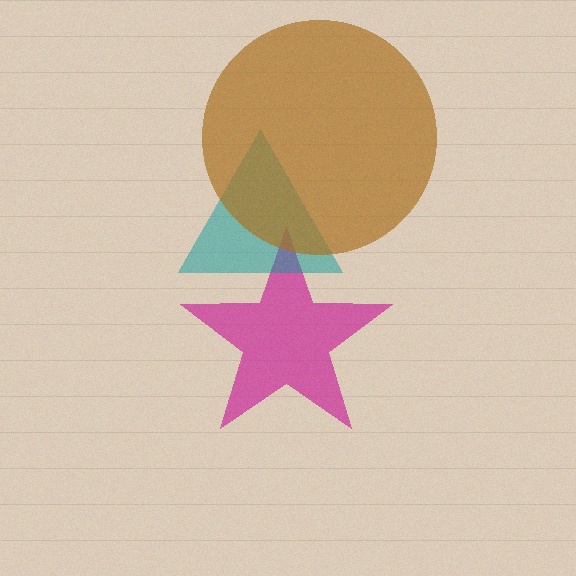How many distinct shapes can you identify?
There are 3 distinct shapes: a magenta star, a teal triangle, a brown circle.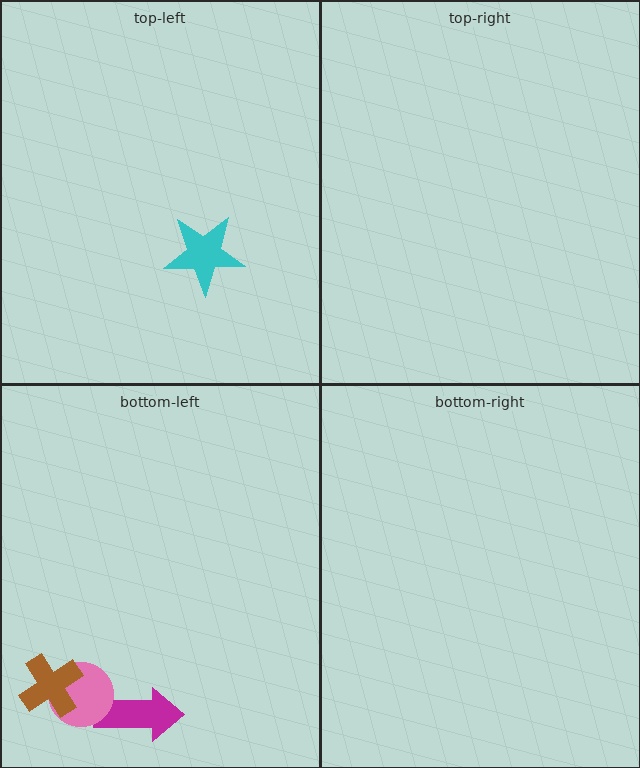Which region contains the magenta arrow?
The bottom-left region.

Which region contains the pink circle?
The bottom-left region.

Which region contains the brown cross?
The bottom-left region.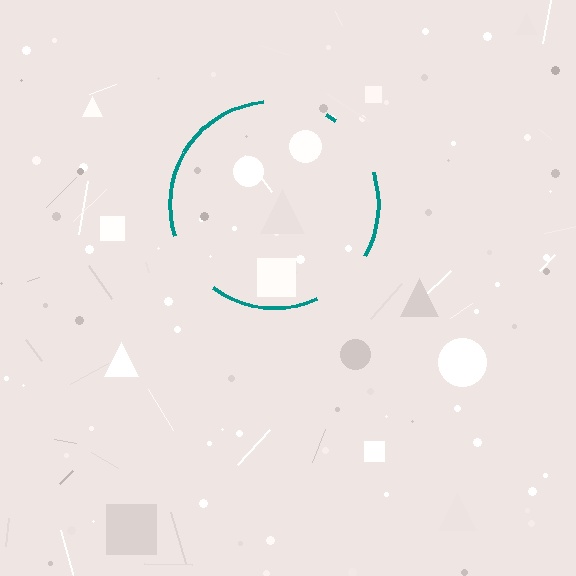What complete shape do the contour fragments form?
The contour fragments form a circle.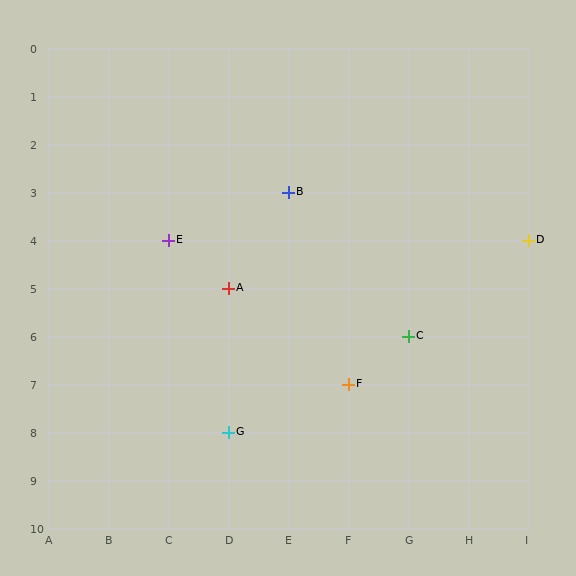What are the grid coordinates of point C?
Point C is at grid coordinates (G, 6).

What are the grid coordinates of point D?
Point D is at grid coordinates (I, 4).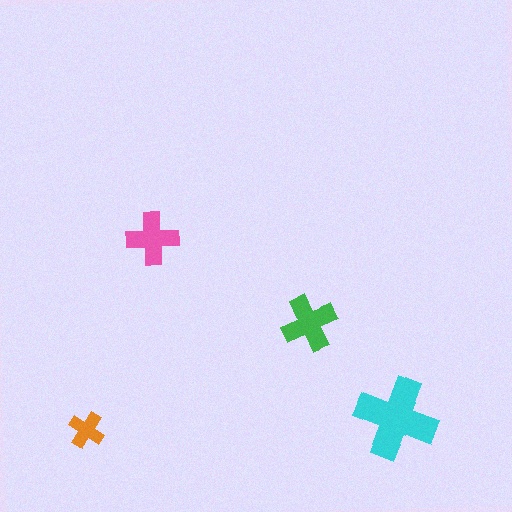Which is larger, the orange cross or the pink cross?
The pink one.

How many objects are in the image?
There are 4 objects in the image.